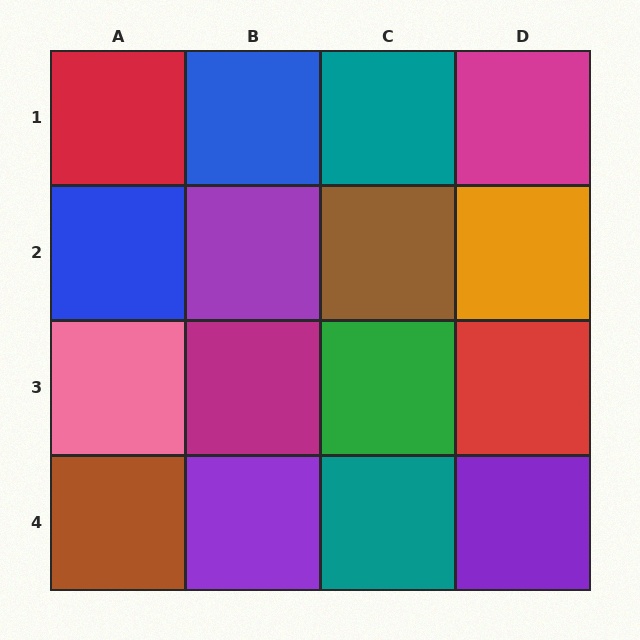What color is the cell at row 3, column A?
Pink.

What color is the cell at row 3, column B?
Magenta.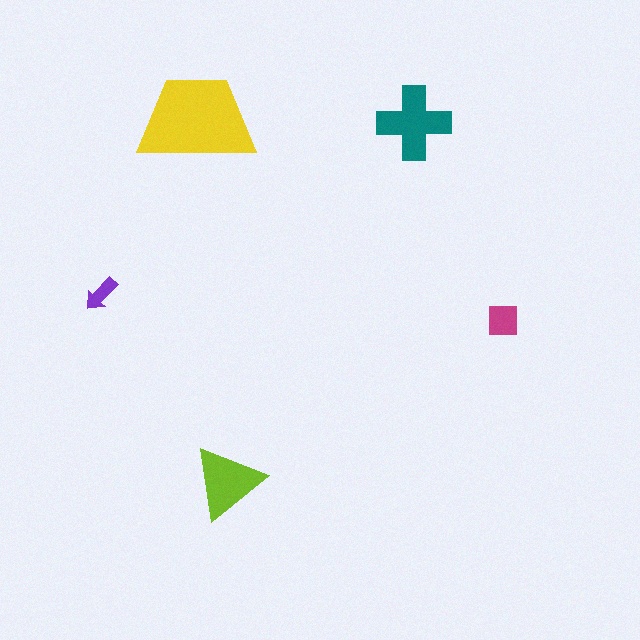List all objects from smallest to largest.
The purple arrow, the magenta square, the lime triangle, the teal cross, the yellow trapezoid.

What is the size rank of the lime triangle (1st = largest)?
3rd.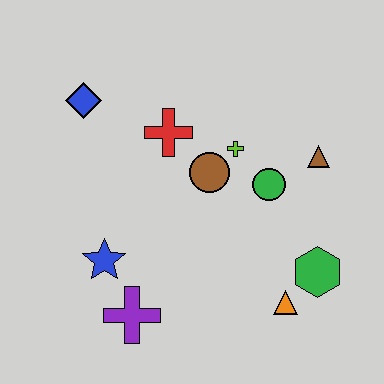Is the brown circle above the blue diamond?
No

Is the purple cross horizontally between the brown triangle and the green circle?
No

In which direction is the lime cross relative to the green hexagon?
The lime cross is above the green hexagon.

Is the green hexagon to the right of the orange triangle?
Yes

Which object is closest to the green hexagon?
The orange triangle is closest to the green hexagon.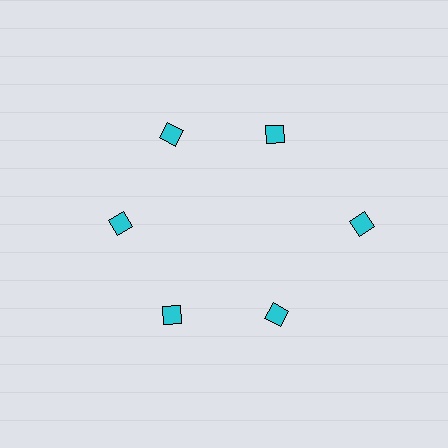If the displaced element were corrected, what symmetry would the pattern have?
It would have 6-fold rotational symmetry — the pattern would map onto itself every 60 degrees.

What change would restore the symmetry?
The symmetry would be restored by moving it inward, back onto the ring so that all 6 diamonds sit at equal angles and equal distance from the center.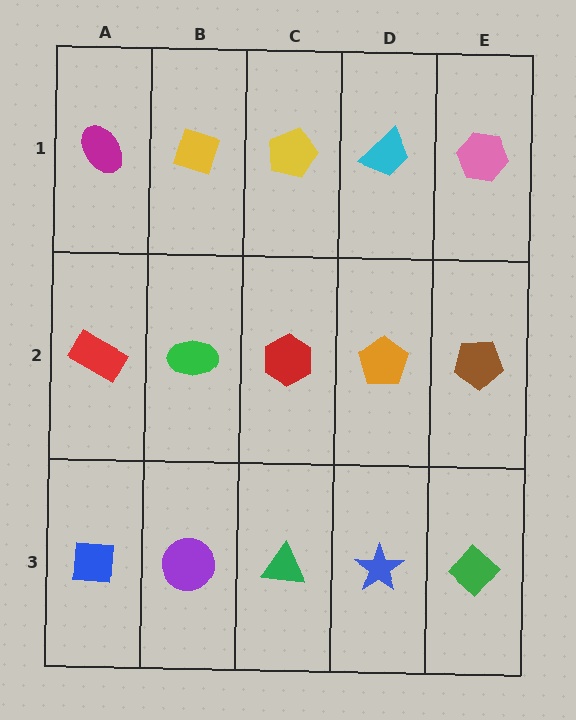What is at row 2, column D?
An orange pentagon.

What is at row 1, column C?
A yellow pentagon.